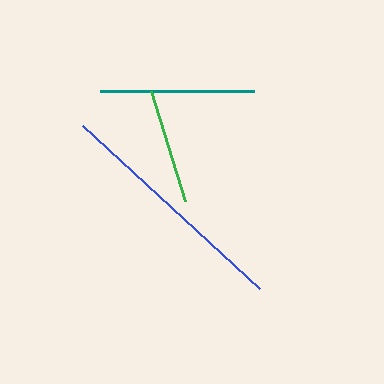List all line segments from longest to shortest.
From longest to shortest: blue, teal, green.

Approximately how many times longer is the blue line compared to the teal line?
The blue line is approximately 1.6 times the length of the teal line.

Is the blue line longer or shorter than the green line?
The blue line is longer than the green line.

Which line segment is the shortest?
The green line is the shortest at approximately 115 pixels.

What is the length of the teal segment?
The teal segment is approximately 154 pixels long.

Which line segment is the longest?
The blue line is the longest at approximately 240 pixels.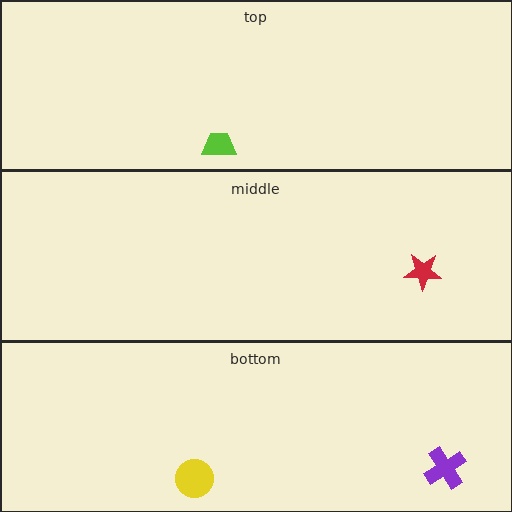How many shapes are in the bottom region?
2.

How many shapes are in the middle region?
1.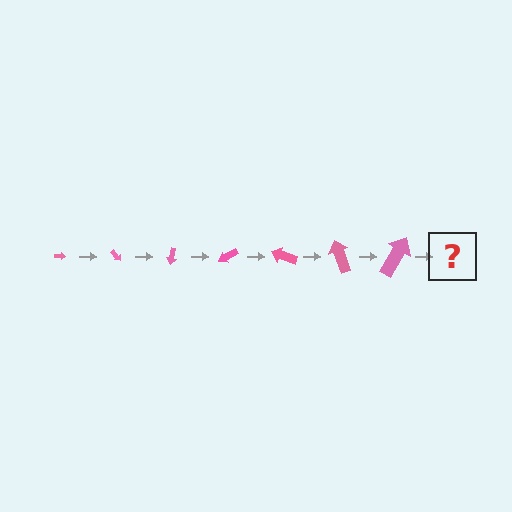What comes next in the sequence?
The next element should be an arrow, larger than the previous one and rotated 350 degrees from the start.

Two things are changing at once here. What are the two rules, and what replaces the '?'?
The two rules are that the arrow grows larger each step and it rotates 50 degrees each step. The '?' should be an arrow, larger than the previous one and rotated 350 degrees from the start.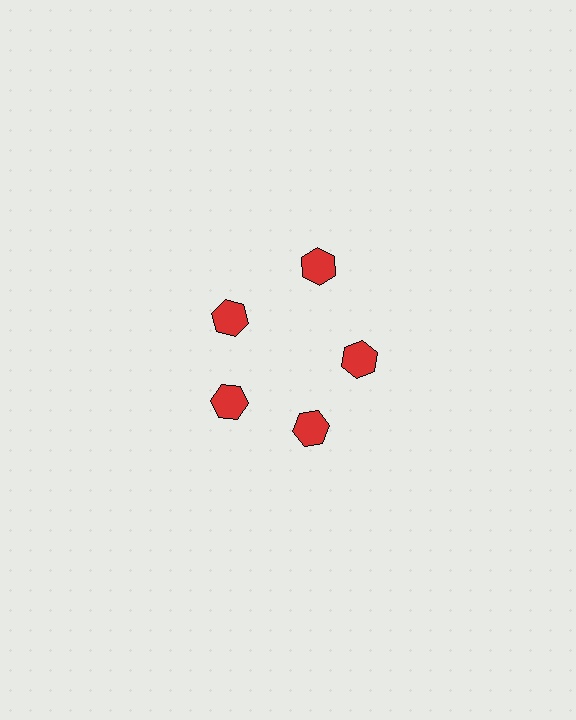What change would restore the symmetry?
The symmetry would be restored by moving it inward, back onto the ring so that all 5 hexagons sit at equal angles and equal distance from the center.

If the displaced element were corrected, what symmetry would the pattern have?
It would have 5-fold rotational symmetry — the pattern would map onto itself every 72 degrees.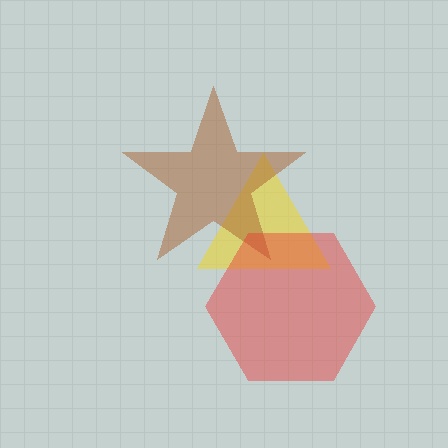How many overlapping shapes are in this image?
There are 3 overlapping shapes in the image.